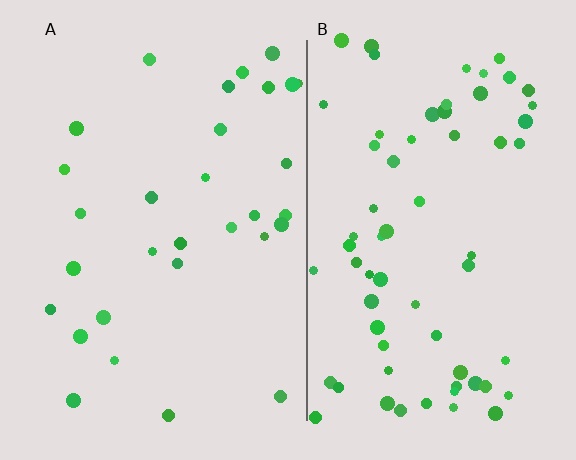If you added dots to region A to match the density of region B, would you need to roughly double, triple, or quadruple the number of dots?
Approximately double.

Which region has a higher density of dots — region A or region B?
B (the right).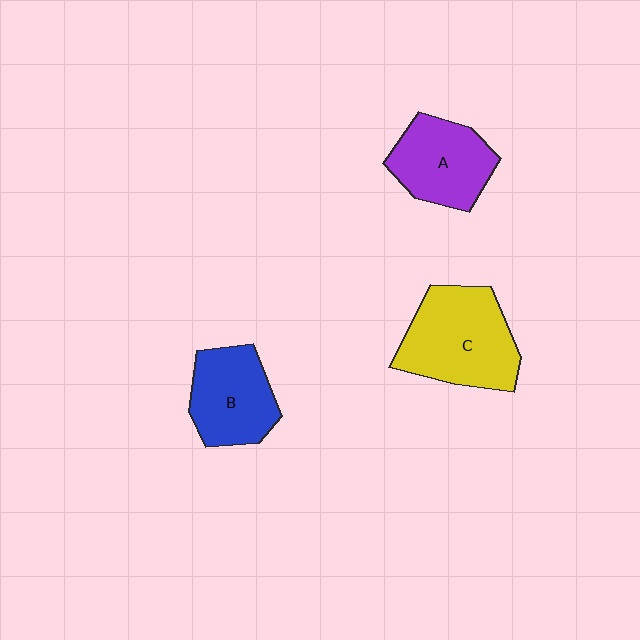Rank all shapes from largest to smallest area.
From largest to smallest: C (yellow), B (blue), A (purple).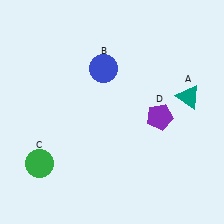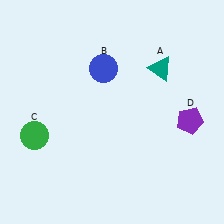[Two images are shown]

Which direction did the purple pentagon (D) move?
The purple pentagon (D) moved right.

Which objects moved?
The objects that moved are: the teal triangle (A), the green circle (C), the purple pentagon (D).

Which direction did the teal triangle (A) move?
The teal triangle (A) moved up.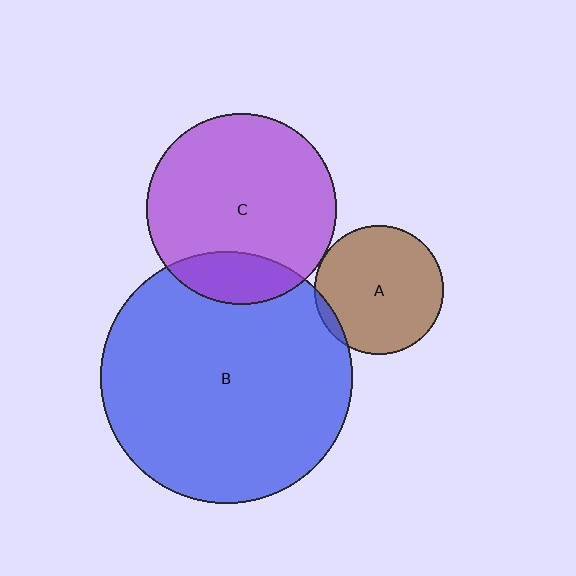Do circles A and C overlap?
Yes.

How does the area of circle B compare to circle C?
Approximately 1.8 times.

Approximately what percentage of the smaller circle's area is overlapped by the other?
Approximately 5%.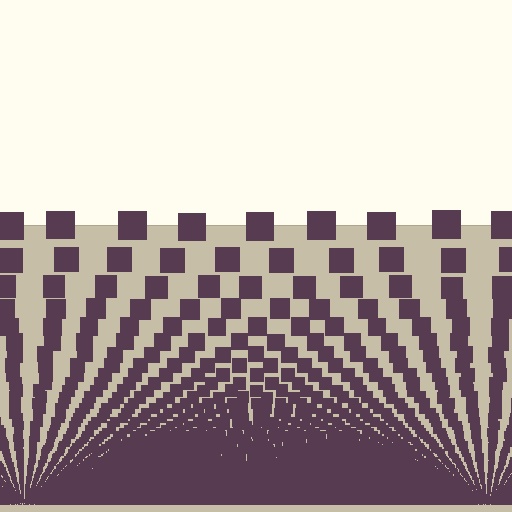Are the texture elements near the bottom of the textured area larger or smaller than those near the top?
Smaller. The gradient is inverted — elements near the bottom are smaller and denser.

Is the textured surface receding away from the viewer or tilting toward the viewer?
The surface appears to tilt toward the viewer. Texture elements get larger and sparser toward the top.